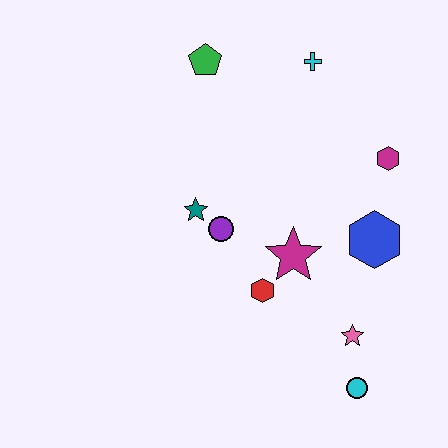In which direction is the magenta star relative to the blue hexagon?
The magenta star is to the left of the blue hexagon.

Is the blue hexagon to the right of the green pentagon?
Yes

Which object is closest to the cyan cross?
The green pentagon is closest to the cyan cross.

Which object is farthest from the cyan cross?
The cyan circle is farthest from the cyan cross.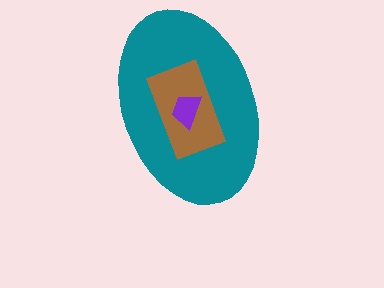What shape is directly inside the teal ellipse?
The brown rectangle.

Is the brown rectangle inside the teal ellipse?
Yes.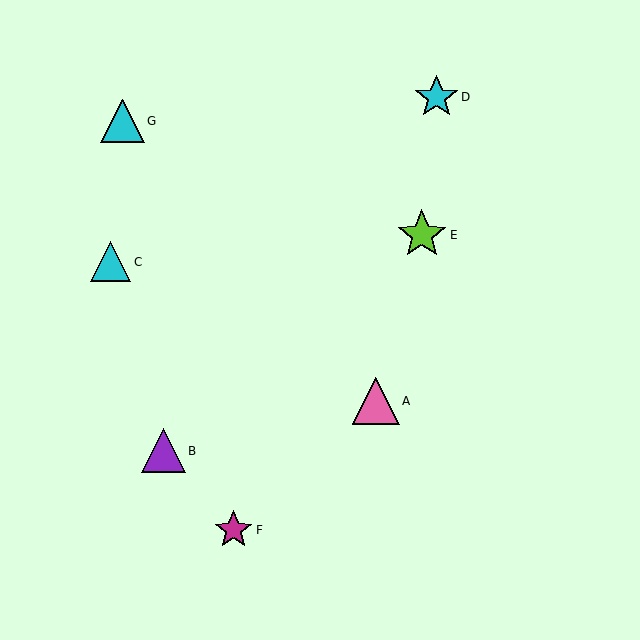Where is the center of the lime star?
The center of the lime star is at (422, 235).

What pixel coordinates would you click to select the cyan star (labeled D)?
Click at (436, 97) to select the cyan star D.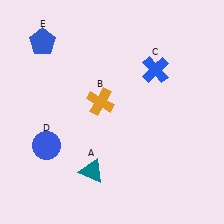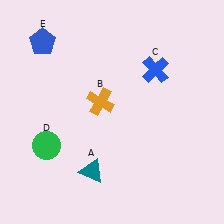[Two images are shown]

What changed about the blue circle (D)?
In Image 1, D is blue. In Image 2, it changed to green.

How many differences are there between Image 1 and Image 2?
There is 1 difference between the two images.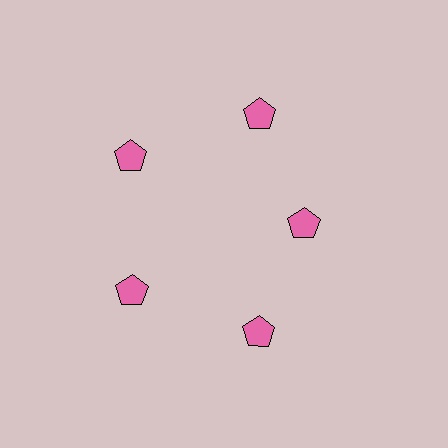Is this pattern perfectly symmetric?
No. The 5 pink pentagons are arranged in a ring, but one element near the 3 o'clock position is pulled inward toward the center, breaking the 5-fold rotational symmetry.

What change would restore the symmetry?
The symmetry would be restored by moving it outward, back onto the ring so that all 5 pentagons sit at equal angles and equal distance from the center.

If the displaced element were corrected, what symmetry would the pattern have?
It would have 5-fold rotational symmetry — the pattern would map onto itself every 72 degrees.